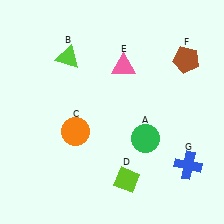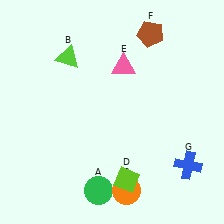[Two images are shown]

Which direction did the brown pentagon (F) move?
The brown pentagon (F) moved left.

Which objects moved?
The objects that moved are: the green circle (A), the orange circle (C), the brown pentagon (F).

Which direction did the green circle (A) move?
The green circle (A) moved down.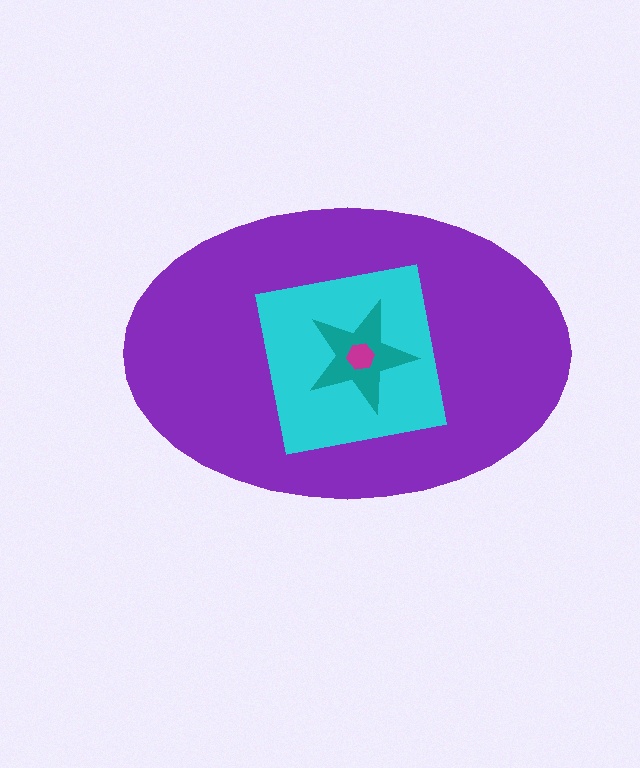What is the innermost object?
The magenta hexagon.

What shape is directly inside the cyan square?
The teal star.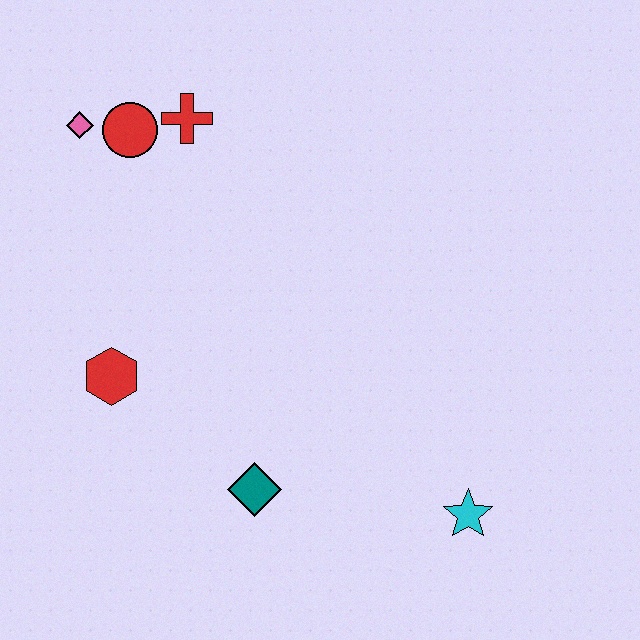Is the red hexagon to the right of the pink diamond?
Yes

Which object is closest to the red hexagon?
The teal diamond is closest to the red hexagon.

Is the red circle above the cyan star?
Yes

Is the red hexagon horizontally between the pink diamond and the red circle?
Yes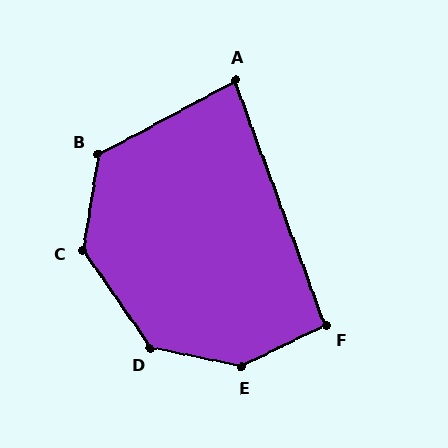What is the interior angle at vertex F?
Approximately 96 degrees (obtuse).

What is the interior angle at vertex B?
Approximately 128 degrees (obtuse).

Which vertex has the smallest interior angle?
A, at approximately 82 degrees.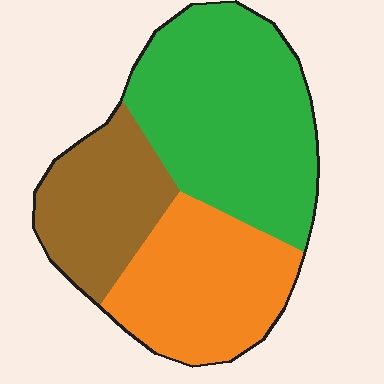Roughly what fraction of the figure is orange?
Orange covers around 30% of the figure.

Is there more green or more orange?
Green.